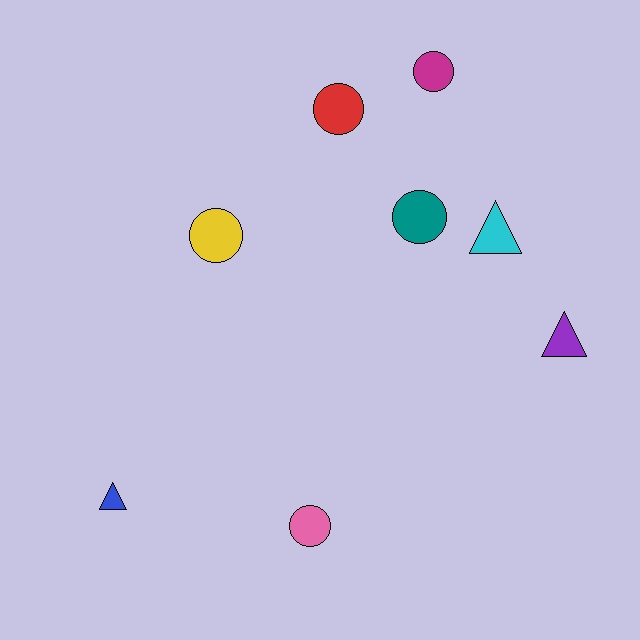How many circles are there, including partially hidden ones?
There are 5 circles.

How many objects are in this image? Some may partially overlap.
There are 8 objects.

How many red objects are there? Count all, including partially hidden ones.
There is 1 red object.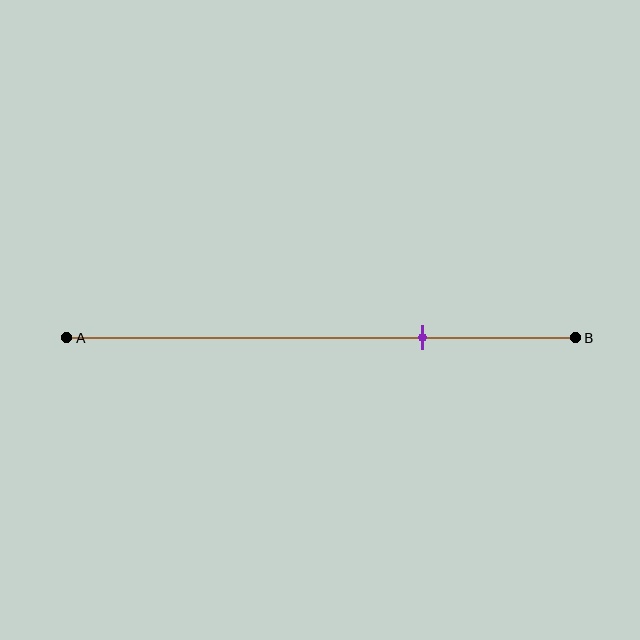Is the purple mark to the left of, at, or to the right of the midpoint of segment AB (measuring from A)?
The purple mark is to the right of the midpoint of segment AB.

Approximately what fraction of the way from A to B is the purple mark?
The purple mark is approximately 70% of the way from A to B.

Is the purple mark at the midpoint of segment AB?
No, the mark is at about 70% from A, not at the 50% midpoint.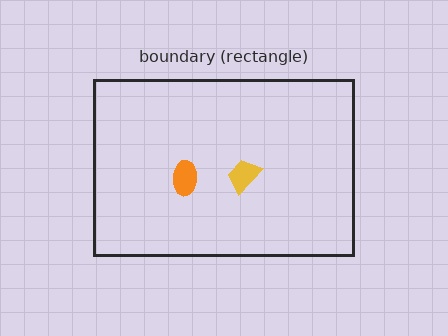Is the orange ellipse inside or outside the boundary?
Inside.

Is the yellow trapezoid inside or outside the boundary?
Inside.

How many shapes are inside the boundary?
2 inside, 0 outside.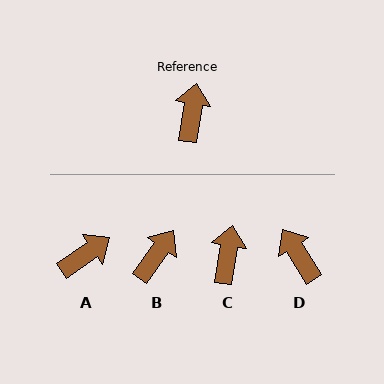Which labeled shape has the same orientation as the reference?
C.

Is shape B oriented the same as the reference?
No, it is off by about 26 degrees.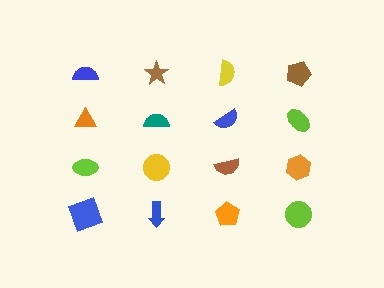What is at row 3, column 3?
A brown semicircle.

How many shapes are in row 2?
4 shapes.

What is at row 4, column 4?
A lime circle.